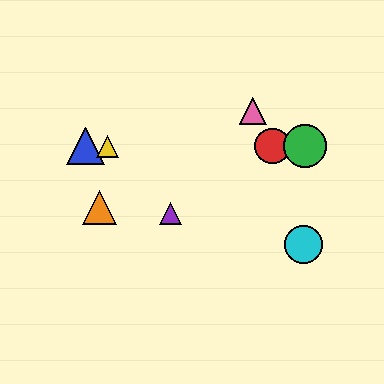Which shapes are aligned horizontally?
The red circle, the blue triangle, the green circle, the yellow triangle are aligned horizontally.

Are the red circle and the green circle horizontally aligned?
Yes, both are at y≈146.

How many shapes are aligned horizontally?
4 shapes (the red circle, the blue triangle, the green circle, the yellow triangle) are aligned horizontally.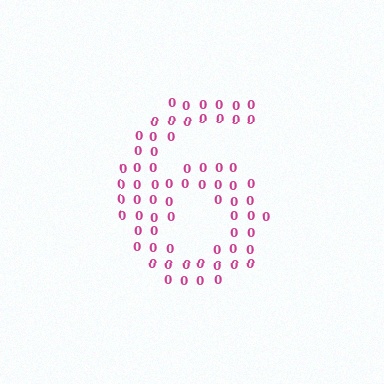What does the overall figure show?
The overall figure shows the digit 6.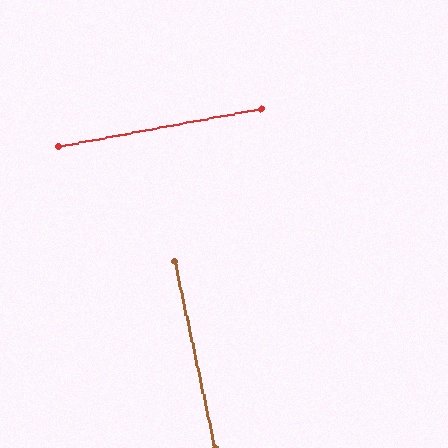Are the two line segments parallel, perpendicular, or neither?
Perpendicular — they meet at approximately 88°.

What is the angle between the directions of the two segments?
Approximately 88 degrees.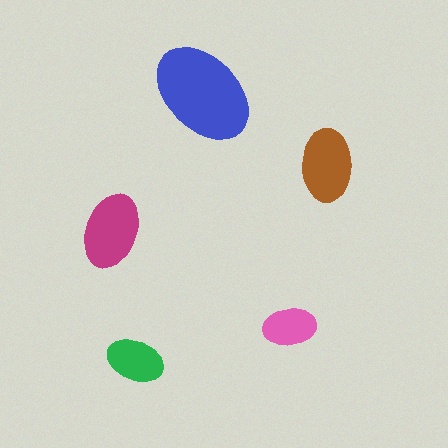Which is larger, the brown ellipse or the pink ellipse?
The brown one.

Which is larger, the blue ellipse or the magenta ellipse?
The blue one.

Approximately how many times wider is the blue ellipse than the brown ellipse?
About 1.5 times wider.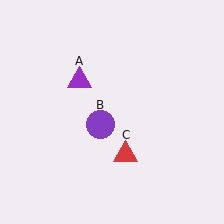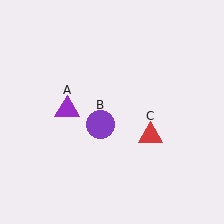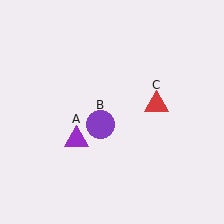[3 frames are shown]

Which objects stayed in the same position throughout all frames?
Purple circle (object B) remained stationary.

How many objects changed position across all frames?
2 objects changed position: purple triangle (object A), red triangle (object C).